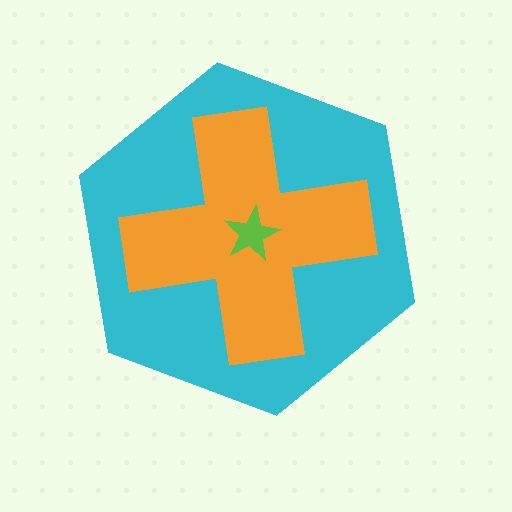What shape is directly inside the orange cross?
The lime star.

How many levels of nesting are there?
3.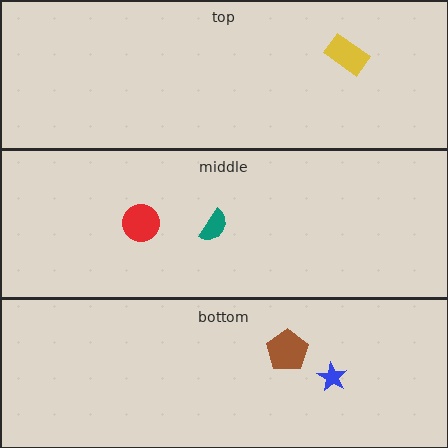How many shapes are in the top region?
1.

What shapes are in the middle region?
The red circle, the teal semicircle.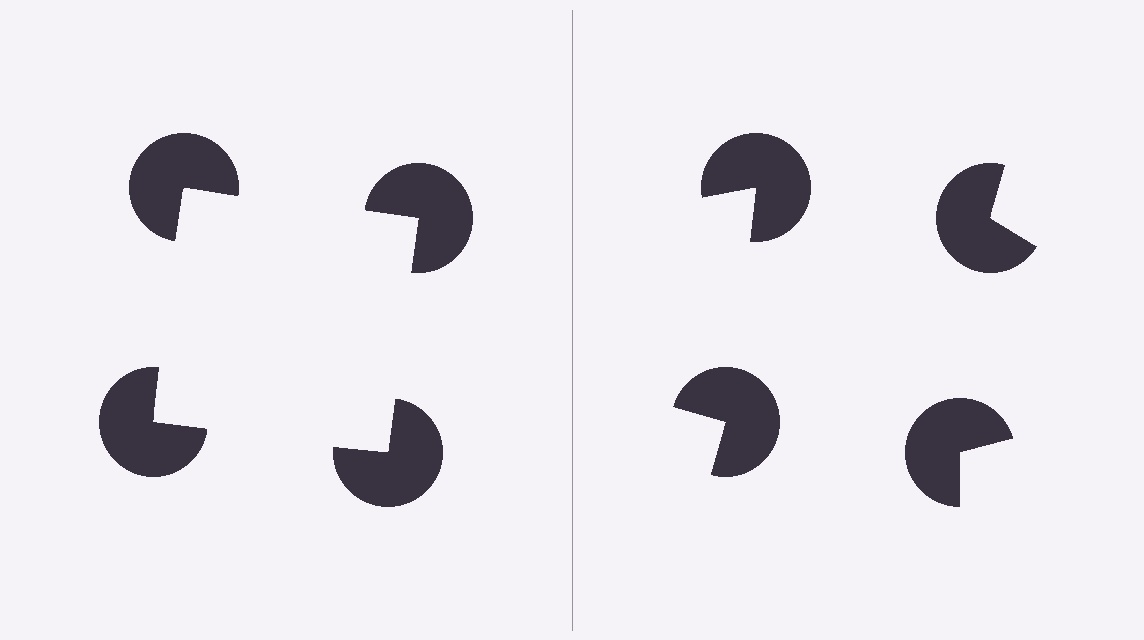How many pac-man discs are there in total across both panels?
8 — 4 on each side.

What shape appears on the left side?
An illusory square.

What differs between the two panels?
The pac-man discs are positioned identically on both sides; only the wedge orientations differ. On the left they align to a square; on the right they are misaligned.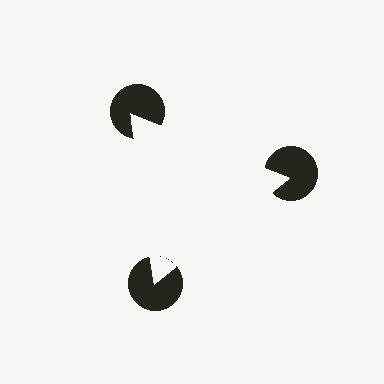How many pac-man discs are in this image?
There are 3 — one at each vertex of the illusory triangle.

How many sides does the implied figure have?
3 sides.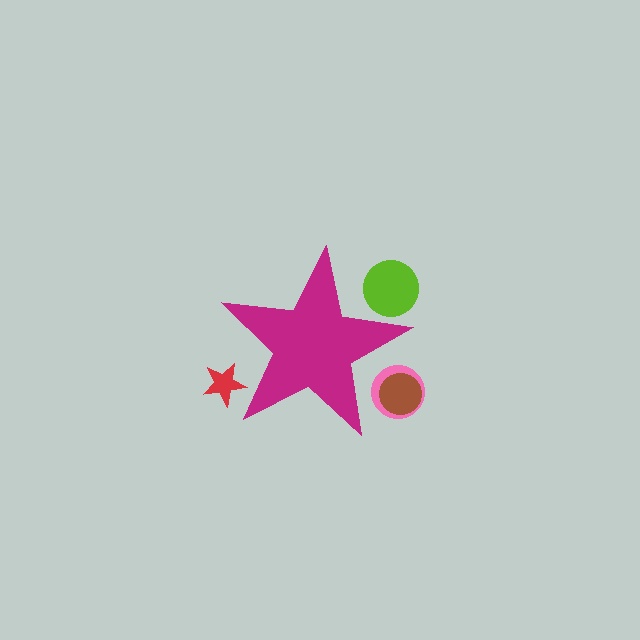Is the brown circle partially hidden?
Yes, the brown circle is partially hidden behind the magenta star.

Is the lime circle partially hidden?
Yes, the lime circle is partially hidden behind the magenta star.